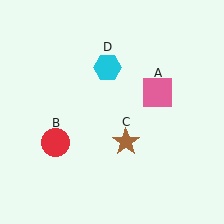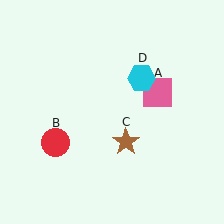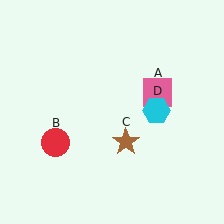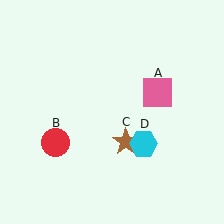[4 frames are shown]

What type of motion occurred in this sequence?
The cyan hexagon (object D) rotated clockwise around the center of the scene.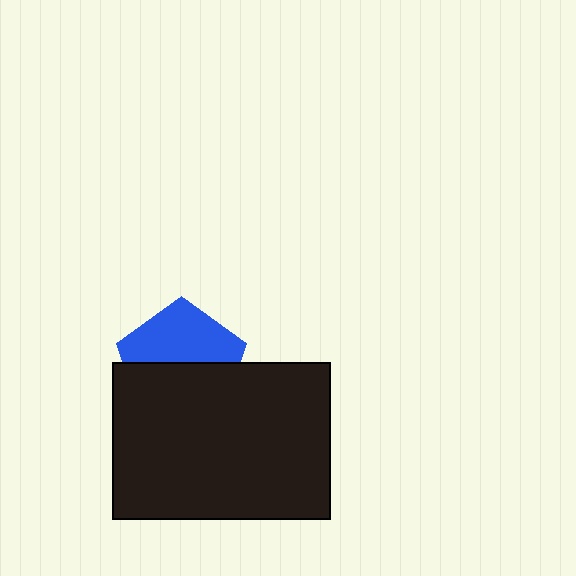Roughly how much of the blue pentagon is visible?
About half of it is visible (roughly 48%).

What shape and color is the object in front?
The object in front is a black rectangle.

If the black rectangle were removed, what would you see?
You would see the complete blue pentagon.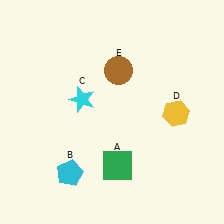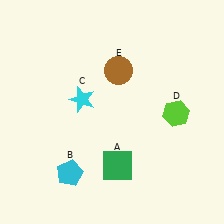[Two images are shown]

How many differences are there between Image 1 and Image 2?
There is 1 difference between the two images.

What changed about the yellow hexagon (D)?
In Image 1, D is yellow. In Image 2, it changed to lime.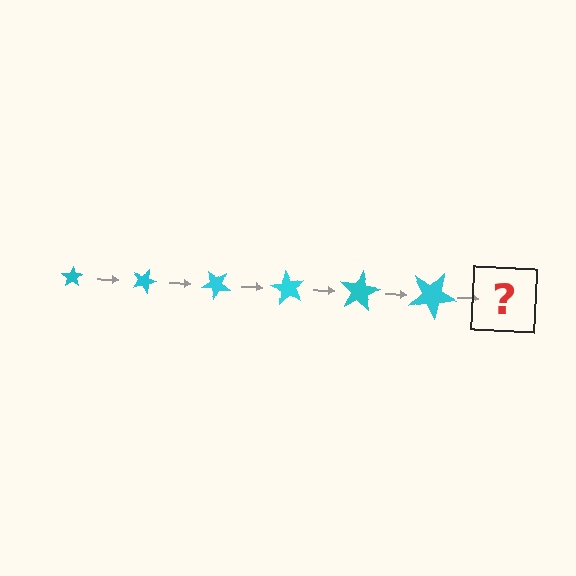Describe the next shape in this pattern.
It should be a star, larger than the previous one and rotated 120 degrees from the start.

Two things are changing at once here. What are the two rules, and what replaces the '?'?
The two rules are that the star grows larger each step and it rotates 20 degrees each step. The '?' should be a star, larger than the previous one and rotated 120 degrees from the start.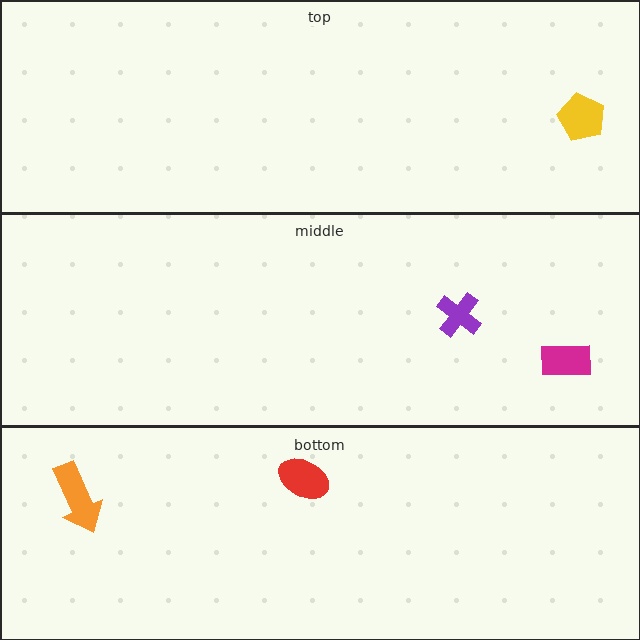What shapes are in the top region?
The yellow pentagon.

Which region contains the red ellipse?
The bottom region.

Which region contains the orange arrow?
The bottom region.